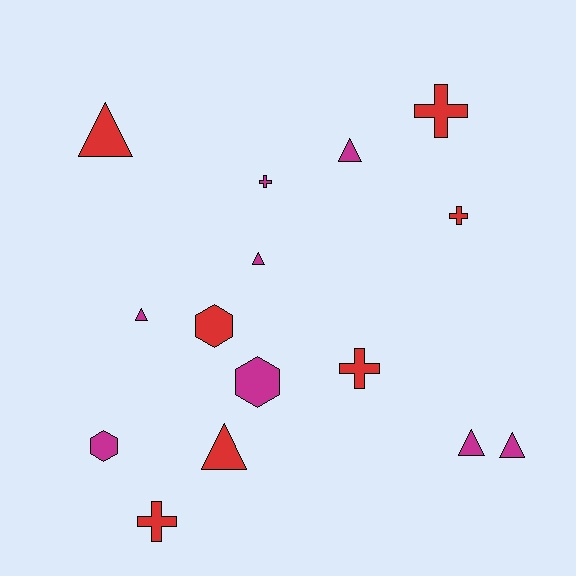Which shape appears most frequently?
Triangle, with 7 objects.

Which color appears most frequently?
Magenta, with 8 objects.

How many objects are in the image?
There are 15 objects.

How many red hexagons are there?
There is 1 red hexagon.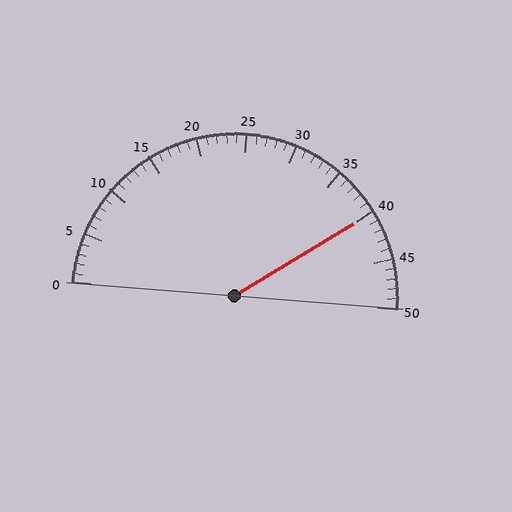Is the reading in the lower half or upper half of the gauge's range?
The reading is in the upper half of the range (0 to 50).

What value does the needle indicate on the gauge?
The needle indicates approximately 40.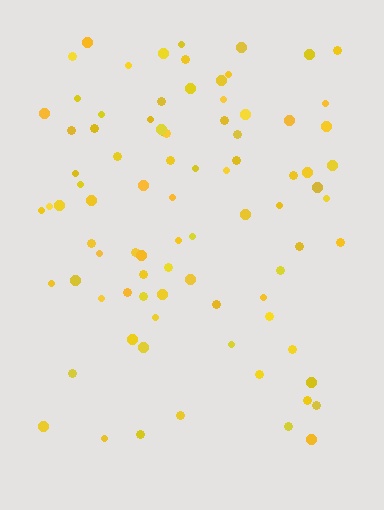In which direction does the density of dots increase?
From bottom to top, with the top side densest.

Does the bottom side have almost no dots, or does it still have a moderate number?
Still a moderate number, just noticeably fewer than the top.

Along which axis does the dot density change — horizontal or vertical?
Vertical.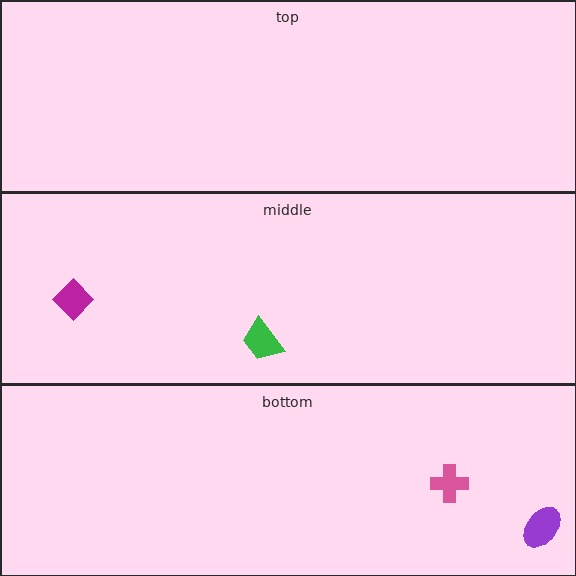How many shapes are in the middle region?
2.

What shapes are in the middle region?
The green trapezoid, the magenta diamond.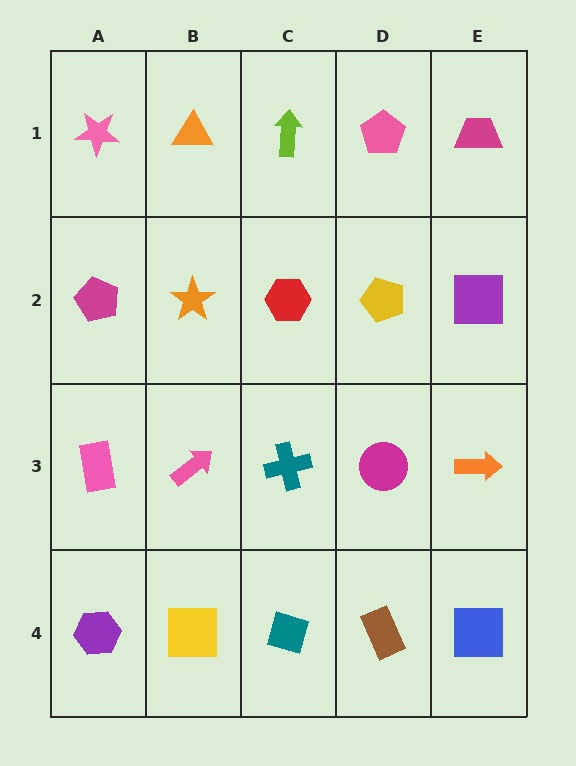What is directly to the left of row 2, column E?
A yellow pentagon.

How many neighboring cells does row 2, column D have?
4.